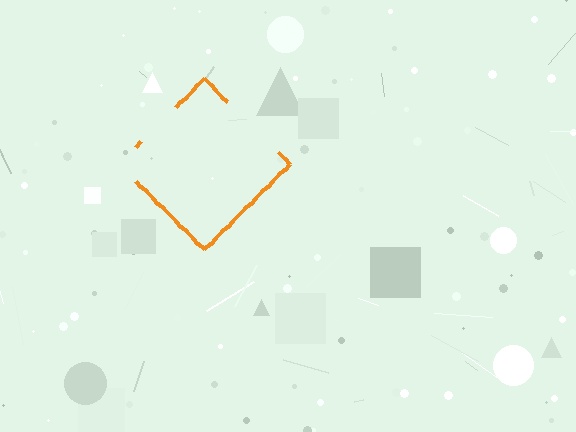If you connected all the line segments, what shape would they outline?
They would outline a diamond.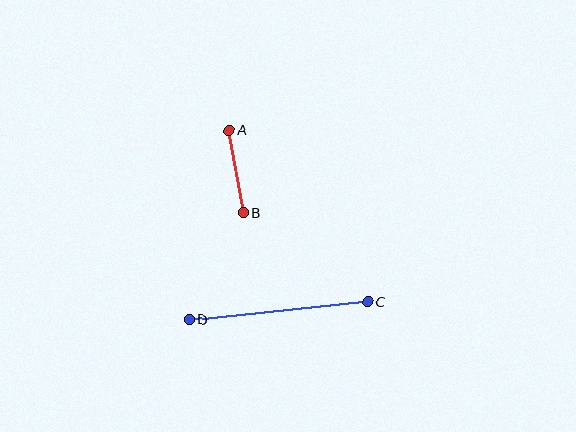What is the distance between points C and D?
The distance is approximately 179 pixels.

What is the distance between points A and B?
The distance is approximately 84 pixels.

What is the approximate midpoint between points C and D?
The midpoint is at approximately (279, 311) pixels.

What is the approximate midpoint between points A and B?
The midpoint is at approximately (236, 171) pixels.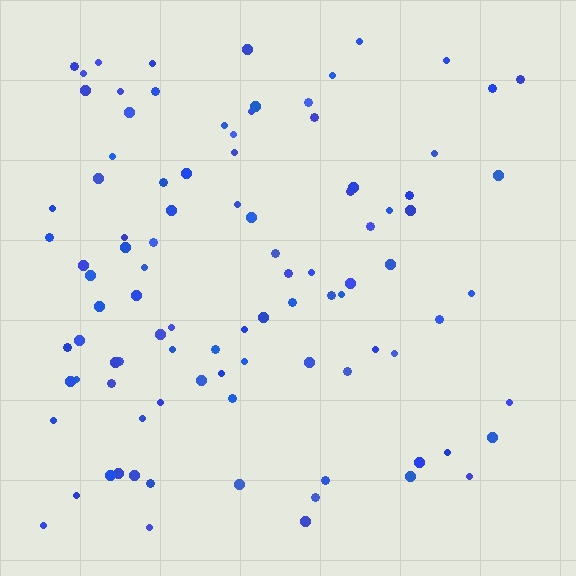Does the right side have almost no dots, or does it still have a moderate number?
Still a moderate number, just noticeably fewer than the left.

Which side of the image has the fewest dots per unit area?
The right.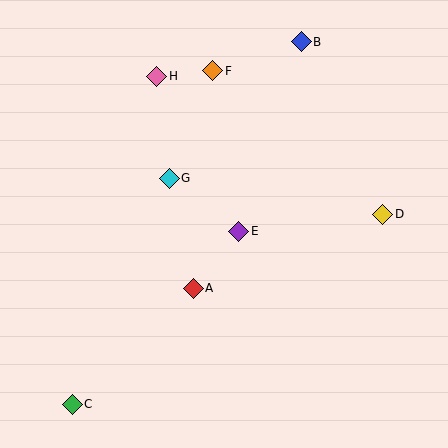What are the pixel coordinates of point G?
Point G is at (169, 178).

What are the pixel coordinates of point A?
Point A is at (193, 288).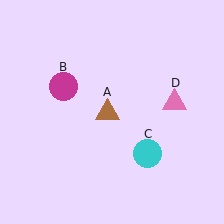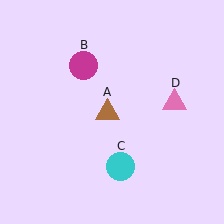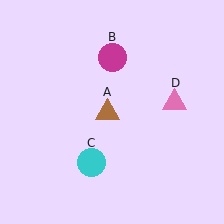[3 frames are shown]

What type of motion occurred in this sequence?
The magenta circle (object B), cyan circle (object C) rotated clockwise around the center of the scene.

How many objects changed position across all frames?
2 objects changed position: magenta circle (object B), cyan circle (object C).